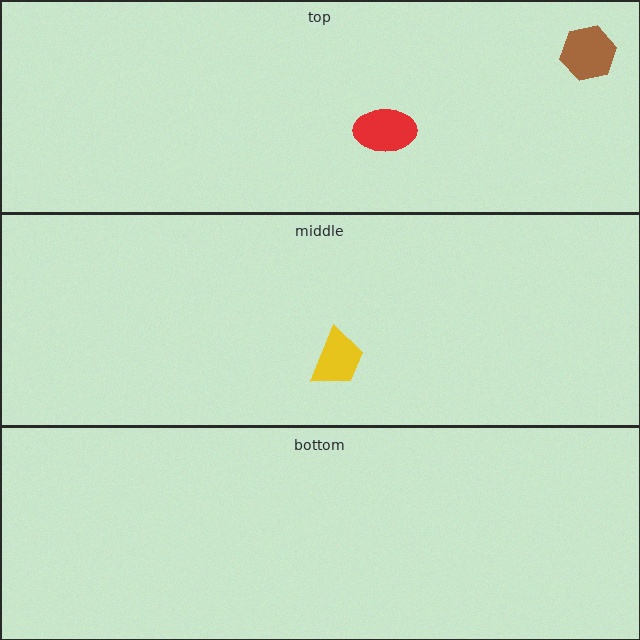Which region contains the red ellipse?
The top region.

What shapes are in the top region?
The brown hexagon, the red ellipse.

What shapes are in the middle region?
The yellow trapezoid.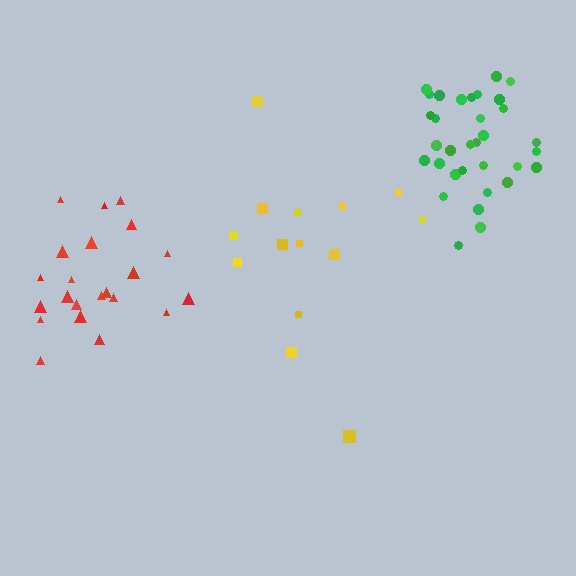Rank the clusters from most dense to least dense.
green, red, yellow.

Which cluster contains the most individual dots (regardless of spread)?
Green (33).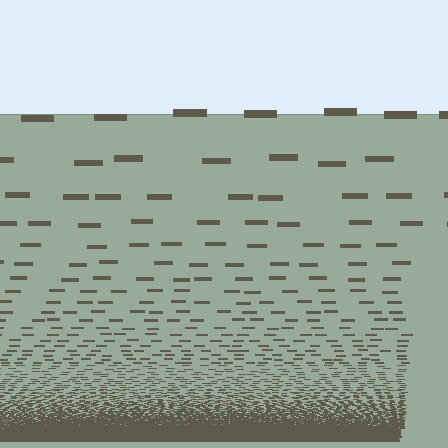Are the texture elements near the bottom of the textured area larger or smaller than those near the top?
Smaller. The gradient is inverted — elements near the bottom are smaller and denser.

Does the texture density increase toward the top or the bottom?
Density increases toward the bottom.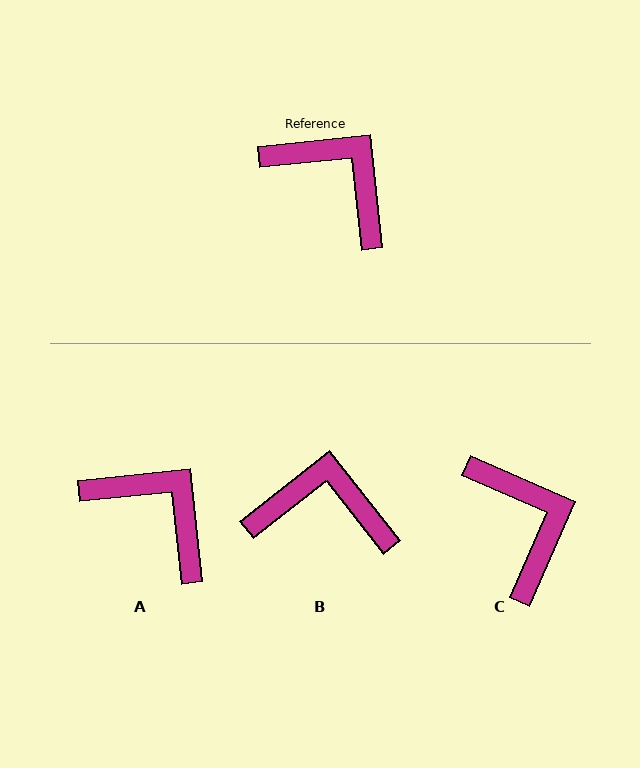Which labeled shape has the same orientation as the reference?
A.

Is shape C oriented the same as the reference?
No, it is off by about 30 degrees.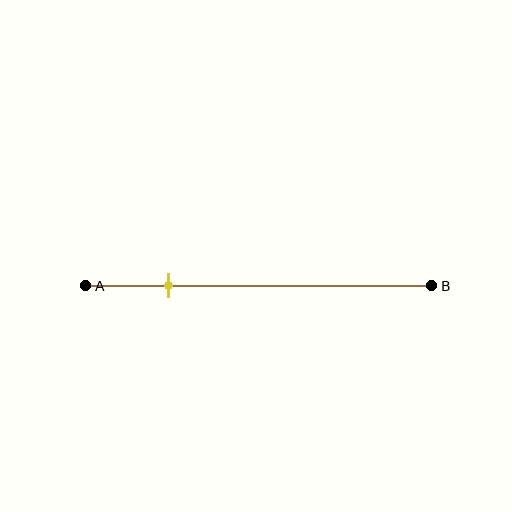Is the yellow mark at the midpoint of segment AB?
No, the mark is at about 25% from A, not at the 50% midpoint.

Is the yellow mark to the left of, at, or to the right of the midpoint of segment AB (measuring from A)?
The yellow mark is to the left of the midpoint of segment AB.